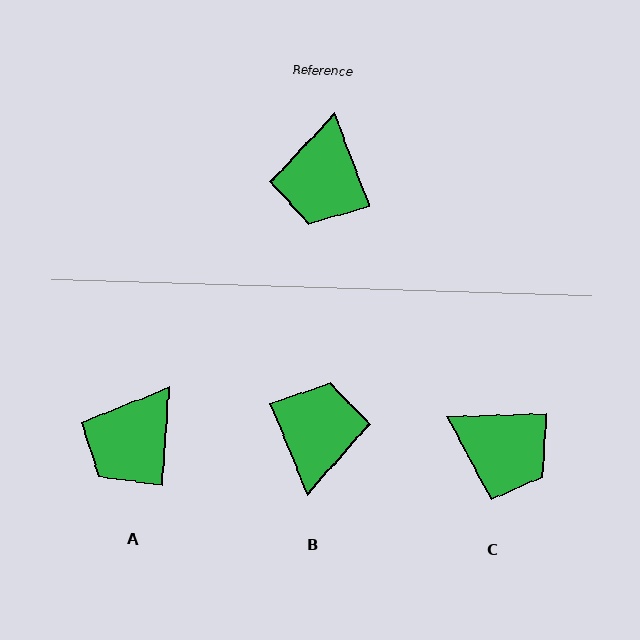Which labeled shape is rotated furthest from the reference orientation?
B, about 178 degrees away.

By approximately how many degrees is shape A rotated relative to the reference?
Approximately 24 degrees clockwise.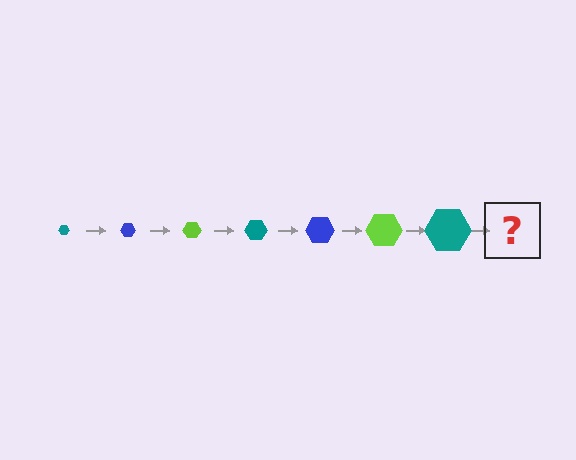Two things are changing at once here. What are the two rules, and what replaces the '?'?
The two rules are that the hexagon grows larger each step and the color cycles through teal, blue, and lime. The '?' should be a blue hexagon, larger than the previous one.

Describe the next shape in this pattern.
It should be a blue hexagon, larger than the previous one.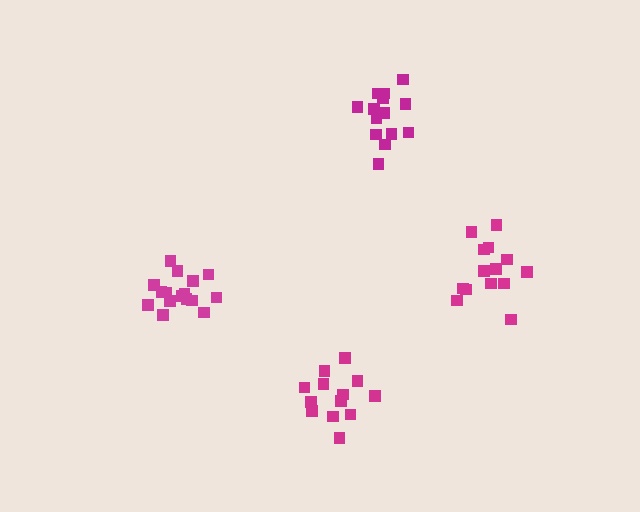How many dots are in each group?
Group 1: 14 dots, Group 2: 17 dots, Group 3: 13 dots, Group 4: 14 dots (58 total).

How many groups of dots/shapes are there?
There are 4 groups.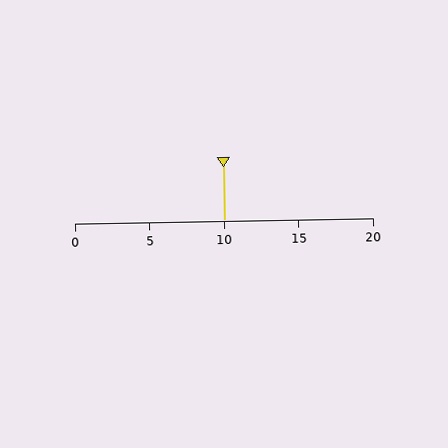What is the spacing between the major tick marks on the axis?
The major ticks are spaced 5 apart.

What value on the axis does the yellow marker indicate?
The marker indicates approximately 10.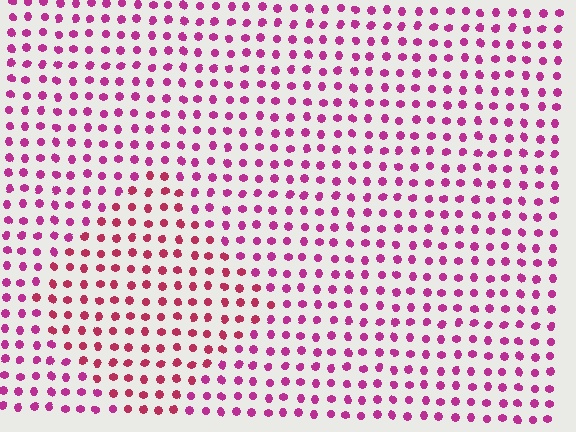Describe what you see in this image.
The image is filled with small magenta elements in a uniform arrangement. A diamond-shaped region is visible where the elements are tinted to a slightly different hue, forming a subtle color boundary.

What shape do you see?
I see a diamond.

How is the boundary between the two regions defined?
The boundary is defined purely by a slight shift in hue (about 25 degrees). Spacing, size, and orientation are identical on both sides.